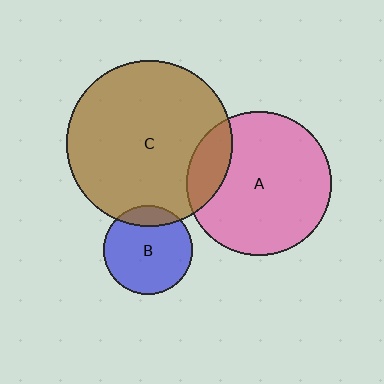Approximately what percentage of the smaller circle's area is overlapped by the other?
Approximately 15%.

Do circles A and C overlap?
Yes.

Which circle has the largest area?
Circle C (brown).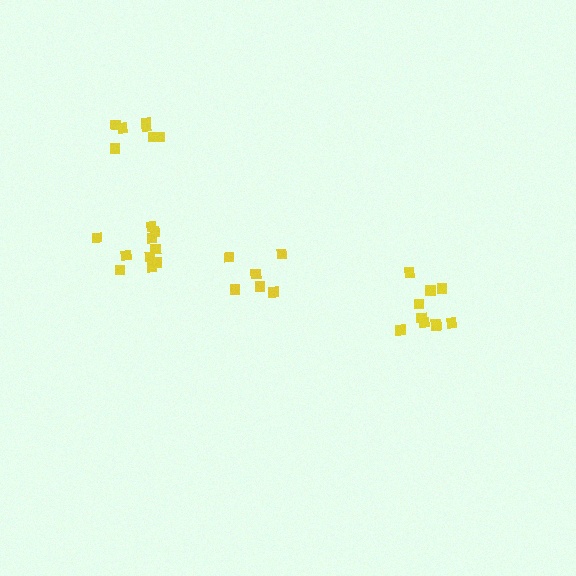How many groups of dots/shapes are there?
There are 4 groups.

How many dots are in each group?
Group 1: 10 dots, Group 2: 6 dots, Group 3: 7 dots, Group 4: 10 dots (33 total).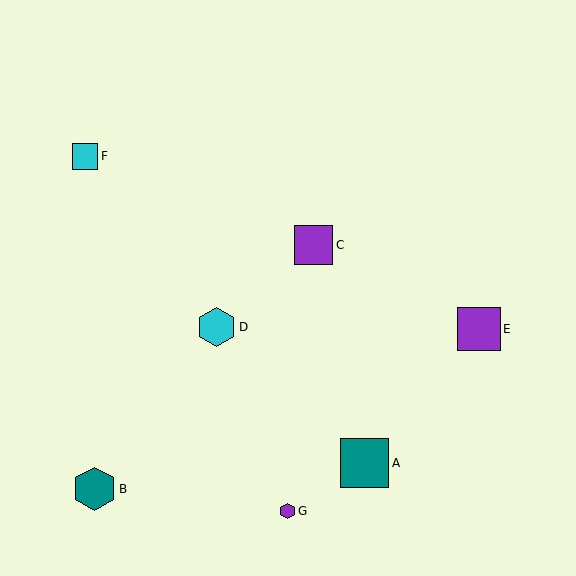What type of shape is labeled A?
Shape A is a teal square.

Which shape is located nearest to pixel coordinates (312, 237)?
The purple square (labeled C) at (313, 245) is nearest to that location.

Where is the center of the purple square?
The center of the purple square is at (313, 245).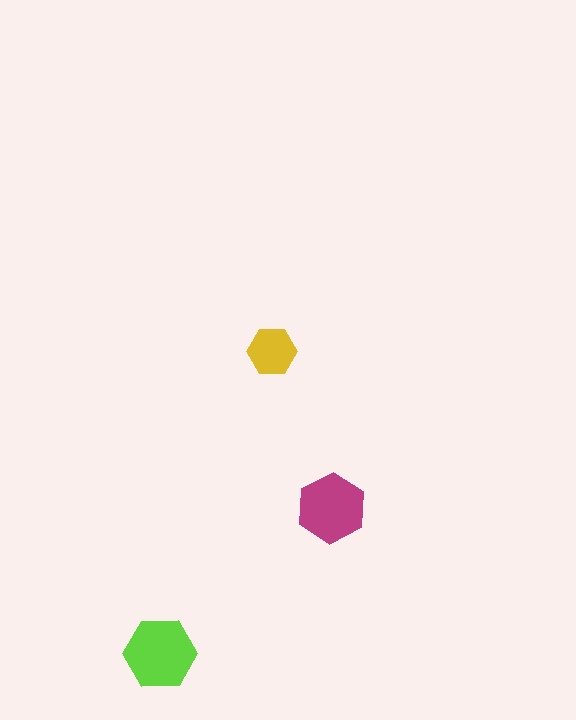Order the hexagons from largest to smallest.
the lime one, the magenta one, the yellow one.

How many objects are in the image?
There are 3 objects in the image.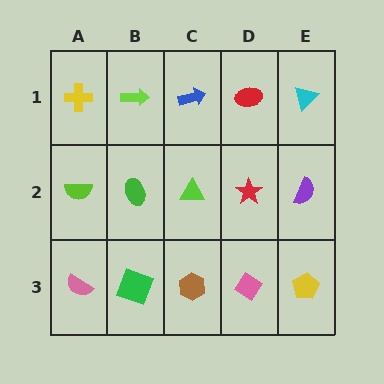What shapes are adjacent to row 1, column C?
A lime triangle (row 2, column C), a lime arrow (row 1, column B), a red ellipse (row 1, column D).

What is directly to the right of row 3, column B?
A brown hexagon.